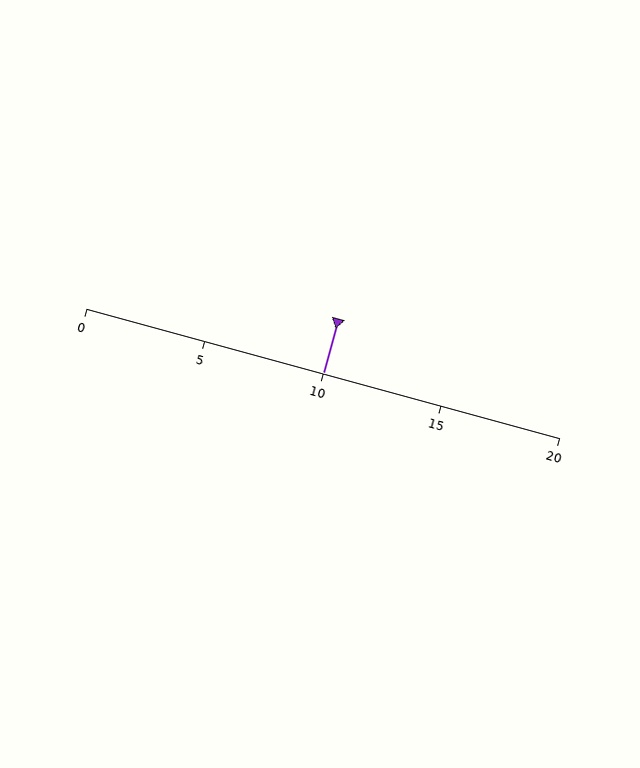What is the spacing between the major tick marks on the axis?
The major ticks are spaced 5 apart.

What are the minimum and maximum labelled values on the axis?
The axis runs from 0 to 20.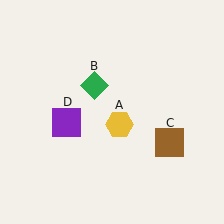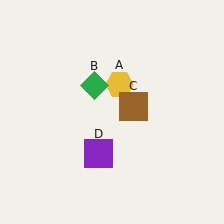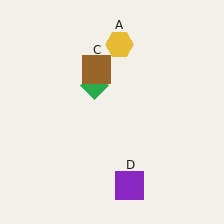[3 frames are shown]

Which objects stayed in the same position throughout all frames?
Green diamond (object B) remained stationary.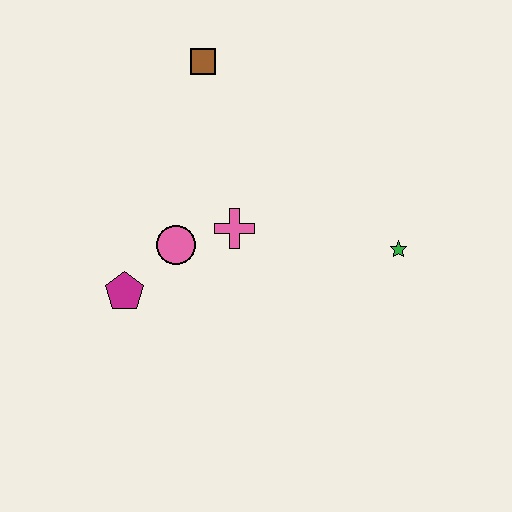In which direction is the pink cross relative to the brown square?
The pink cross is below the brown square.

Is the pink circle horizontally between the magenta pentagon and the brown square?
Yes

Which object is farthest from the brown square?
The green star is farthest from the brown square.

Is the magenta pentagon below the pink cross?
Yes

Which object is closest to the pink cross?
The pink circle is closest to the pink cross.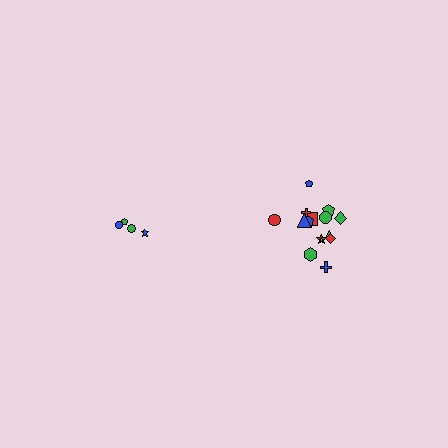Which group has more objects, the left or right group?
The right group.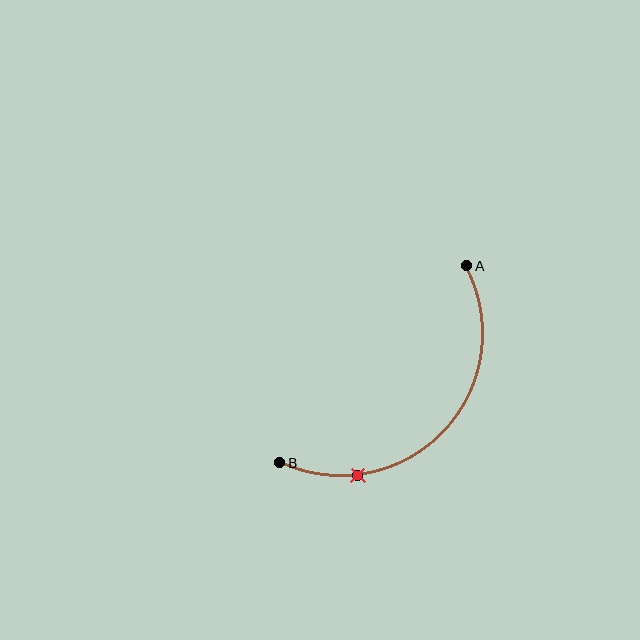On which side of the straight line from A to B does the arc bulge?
The arc bulges below and to the right of the straight line connecting A and B.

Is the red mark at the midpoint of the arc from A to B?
No. The red mark lies on the arc but is closer to endpoint B. The arc midpoint would be at the point on the curve equidistant along the arc from both A and B.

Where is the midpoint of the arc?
The arc midpoint is the point on the curve farthest from the straight line joining A and B. It sits below and to the right of that line.